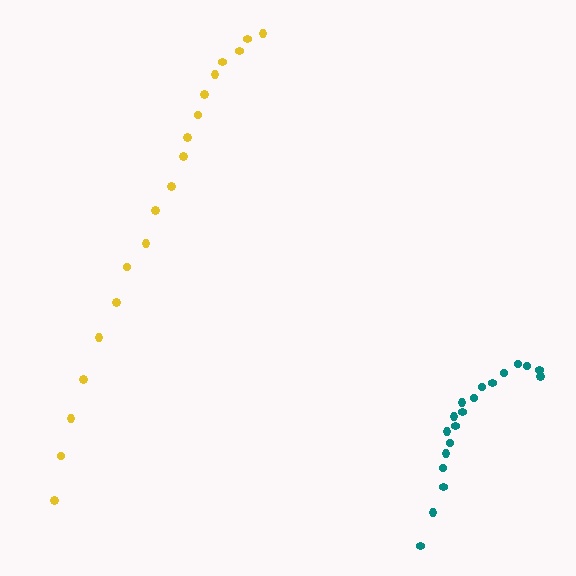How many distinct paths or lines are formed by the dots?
There are 2 distinct paths.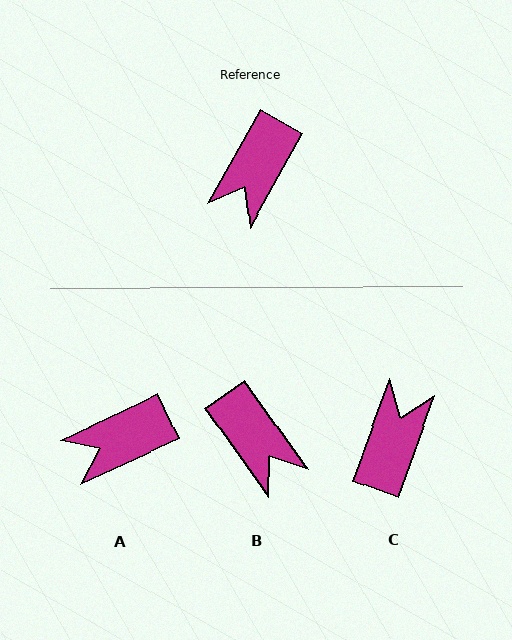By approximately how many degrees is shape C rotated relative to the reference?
Approximately 171 degrees clockwise.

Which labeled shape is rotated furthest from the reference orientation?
C, about 171 degrees away.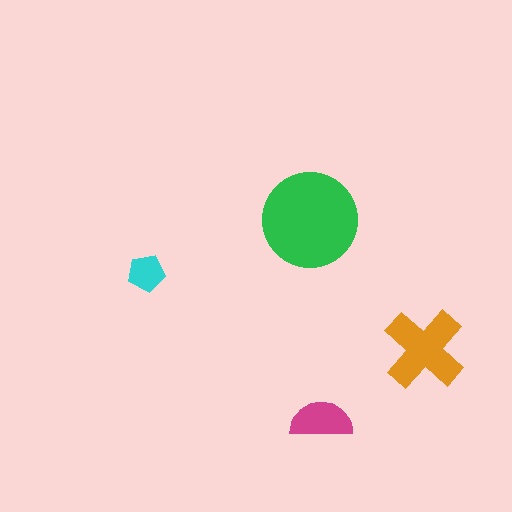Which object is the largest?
The green circle.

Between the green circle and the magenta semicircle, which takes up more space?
The green circle.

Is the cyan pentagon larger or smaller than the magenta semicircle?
Smaller.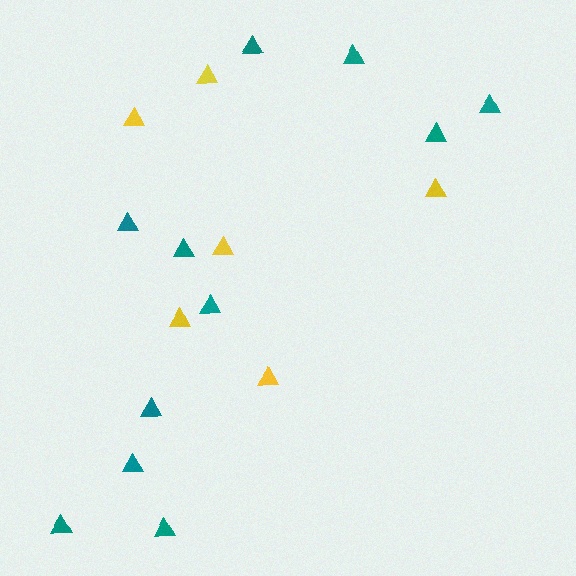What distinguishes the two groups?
There are 2 groups: one group of yellow triangles (6) and one group of teal triangles (11).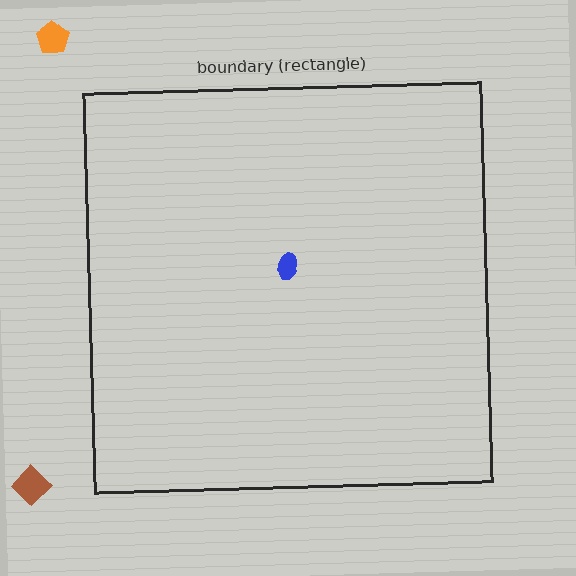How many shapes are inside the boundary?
1 inside, 2 outside.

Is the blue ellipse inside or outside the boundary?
Inside.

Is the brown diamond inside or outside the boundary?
Outside.